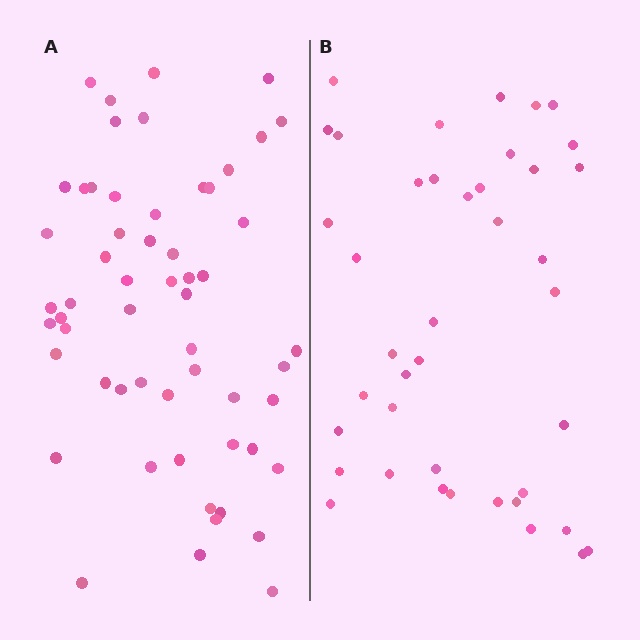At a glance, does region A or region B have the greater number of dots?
Region A (the left region) has more dots.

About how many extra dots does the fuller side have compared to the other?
Region A has approximately 15 more dots than region B.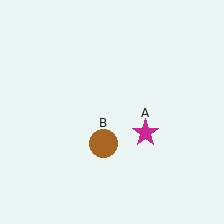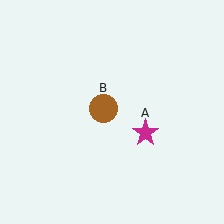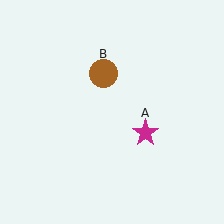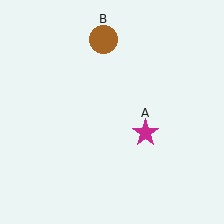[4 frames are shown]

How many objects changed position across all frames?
1 object changed position: brown circle (object B).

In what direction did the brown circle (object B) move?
The brown circle (object B) moved up.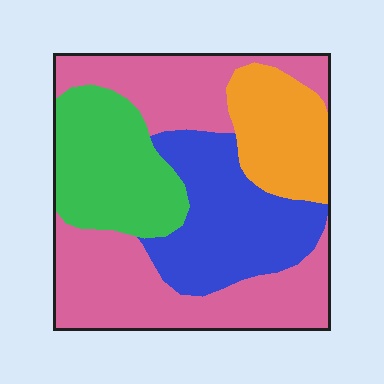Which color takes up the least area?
Orange, at roughly 15%.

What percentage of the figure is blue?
Blue takes up less than a quarter of the figure.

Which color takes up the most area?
Pink, at roughly 40%.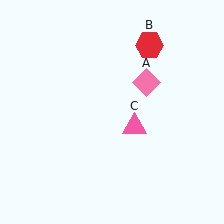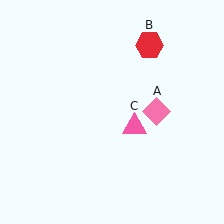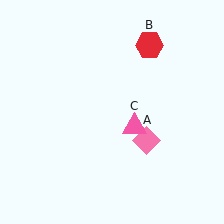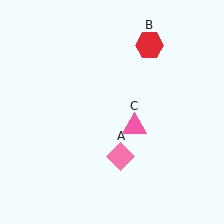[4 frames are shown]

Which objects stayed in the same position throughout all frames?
Red hexagon (object B) and pink triangle (object C) remained stationary.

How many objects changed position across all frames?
1 object changed position: pink diamond (object A).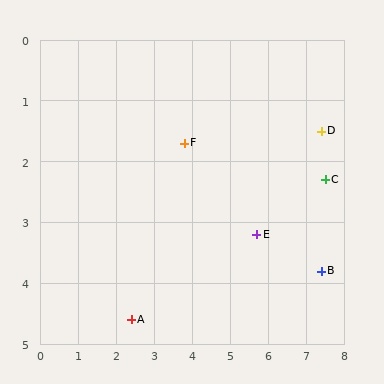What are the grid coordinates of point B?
Point B is at approximately (7.4, 3.8).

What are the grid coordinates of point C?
Point C is at approximately (7.5, 2.3).